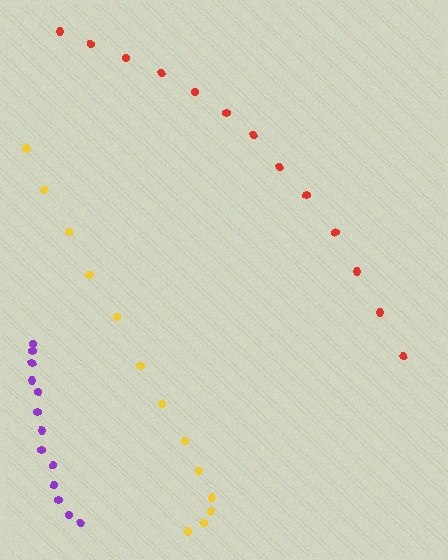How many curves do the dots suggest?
There are 3 distinct paths.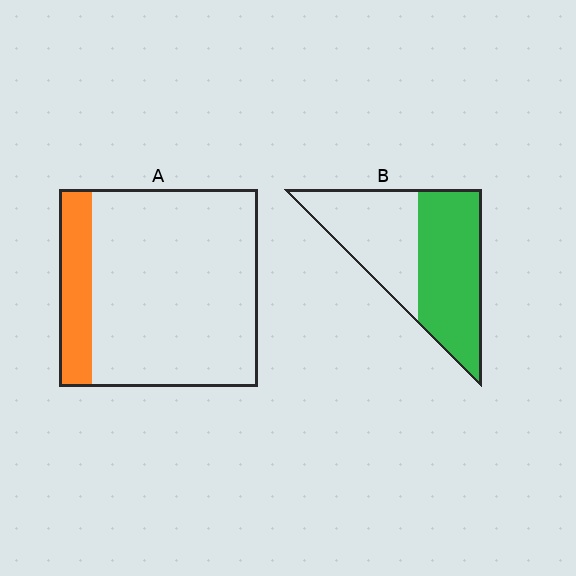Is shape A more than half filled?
No.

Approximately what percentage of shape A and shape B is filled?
A is approximately 15% and B is approximately 55%.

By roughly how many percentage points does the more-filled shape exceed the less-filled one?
By roughly 40 percentage points (B over A).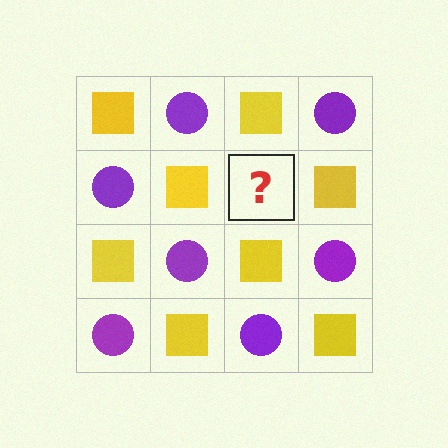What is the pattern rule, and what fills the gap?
The rule is that it alternates yellow square and purple circle in a checkerboard pattern. The gap should be filled with a purple circle.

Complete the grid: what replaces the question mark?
The question mark should be replaced with a purple circle.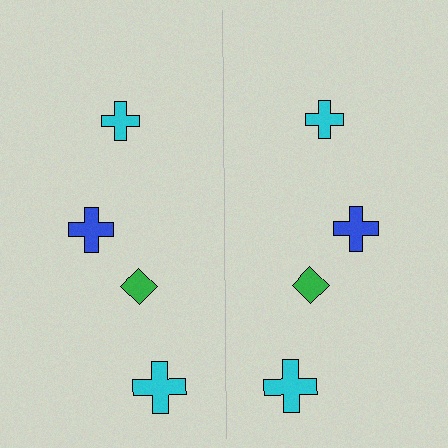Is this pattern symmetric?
Yes, this pattern has bilateral (reflection) symmetry.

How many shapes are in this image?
There are 8 shapes in this image.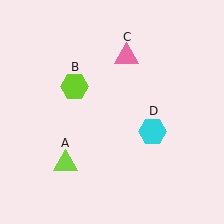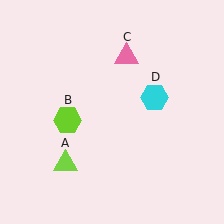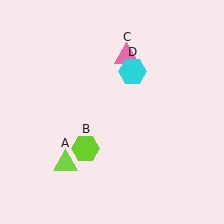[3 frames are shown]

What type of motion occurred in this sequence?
The lime hexagon (object B), cyan hexagon (object D) rotated counterclockwise around the center of the scene.